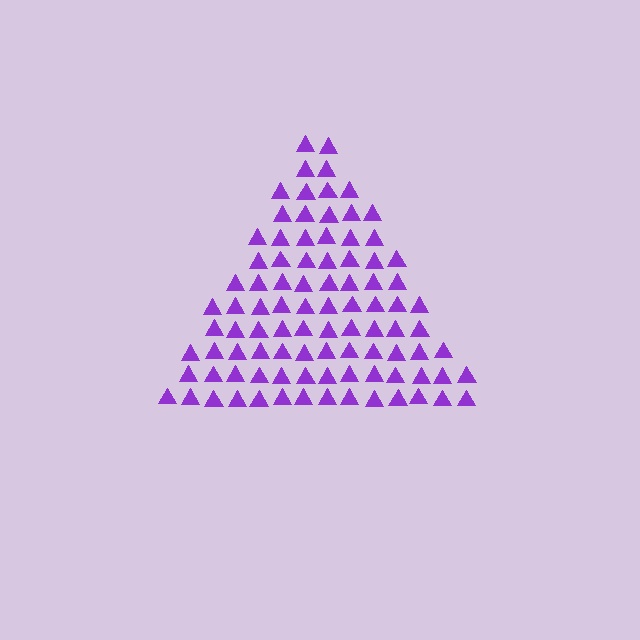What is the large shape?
The large shape is a triangle.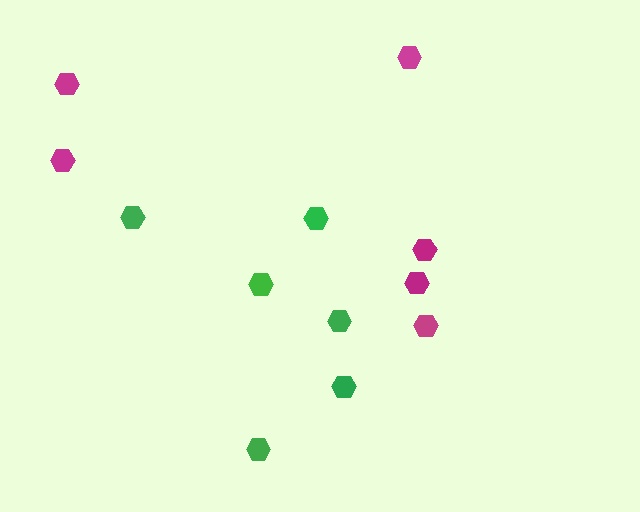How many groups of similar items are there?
There are 2 groups: one group of green hexagons (6) and one group of magenta hexagons (6).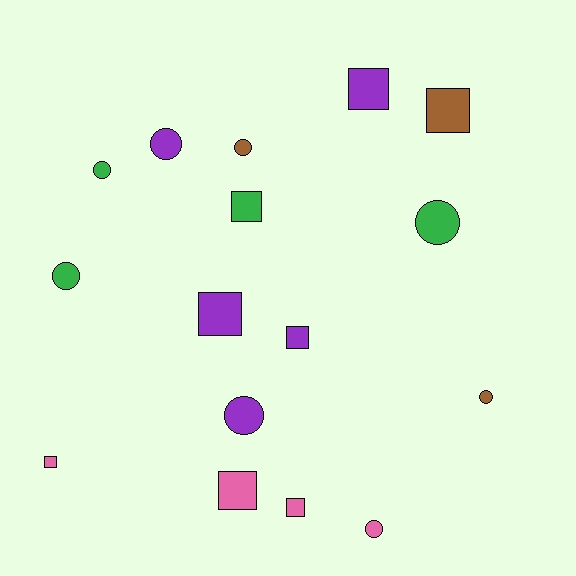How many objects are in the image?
There are 16 objects.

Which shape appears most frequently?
Circle, with 8 objects.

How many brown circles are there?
There are 2 brown circles.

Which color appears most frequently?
Purple, with 5 objects.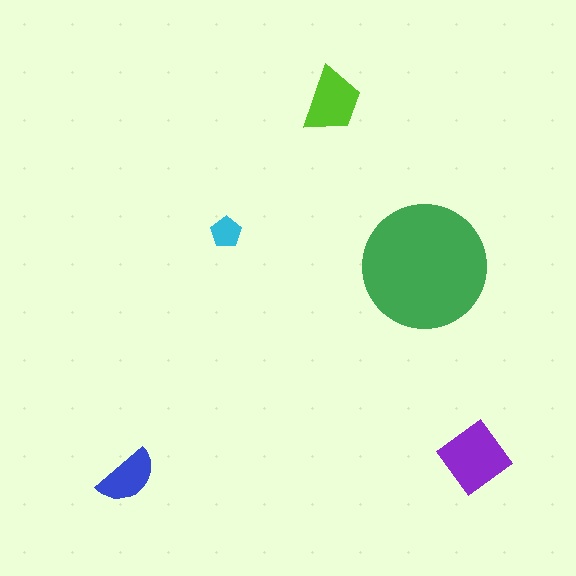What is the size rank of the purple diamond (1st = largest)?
2nd.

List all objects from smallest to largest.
The cyan pentagon, the blue semicircle, the lime trapezoid, the purple diamond, the green circle.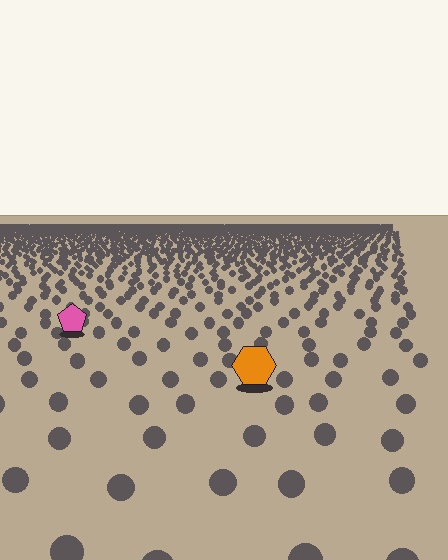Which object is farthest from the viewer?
The pink pentagon is farthest from the viewer. It appears smaller and the ground texture around it is denser.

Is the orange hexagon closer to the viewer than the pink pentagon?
Yes. The orange hexagon is closer — you can tell from the texture gradient: the ground texture is coarser near it.